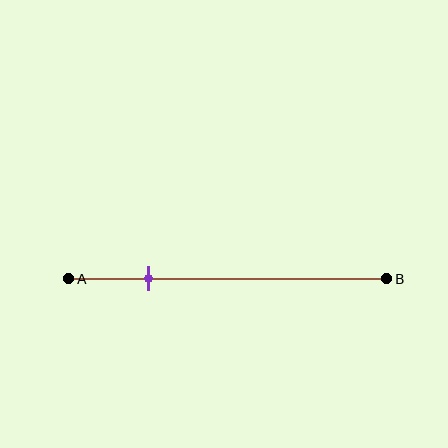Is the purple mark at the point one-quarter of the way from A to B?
Yes, the mark is approximately at the one-quarter point.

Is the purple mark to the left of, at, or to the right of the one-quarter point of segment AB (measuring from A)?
The purple mark is approximately at the one-quarter point of segment AB.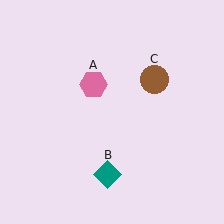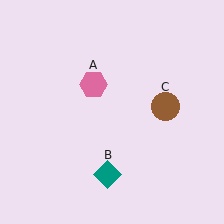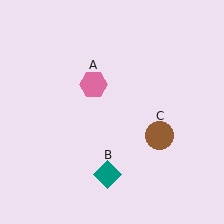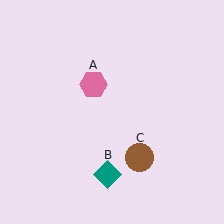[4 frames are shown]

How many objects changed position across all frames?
1 object changed position: brown circle (object C).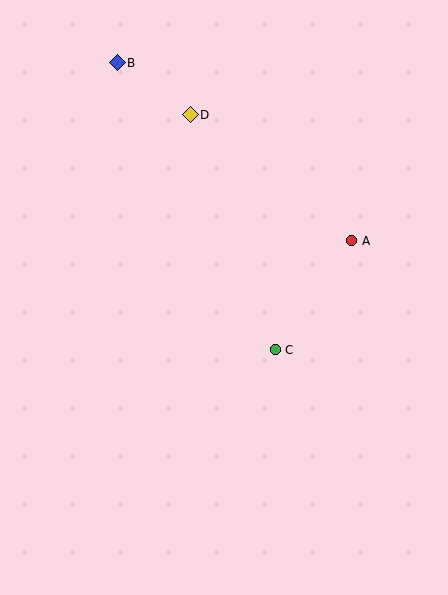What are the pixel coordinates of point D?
Point D is at (190, 115).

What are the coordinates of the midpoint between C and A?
The midpoint between C and A is at (313, 295).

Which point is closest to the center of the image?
Point C at (275, 350) is closest to the center.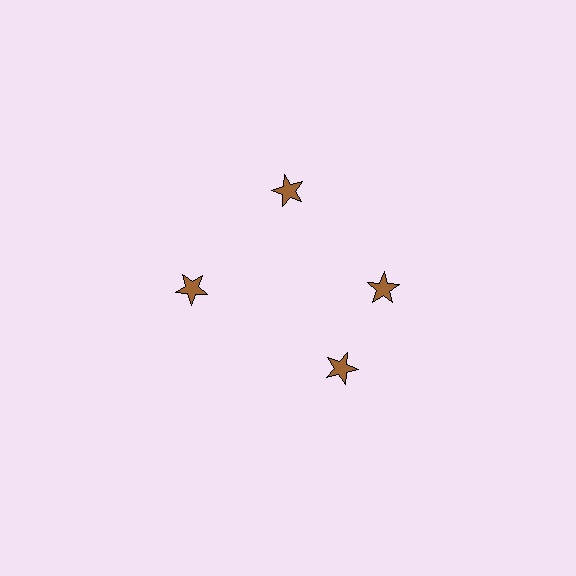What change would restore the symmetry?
The symmetry would be restored by rotating it back into even spacing with its neighbors so that all 4 stars sit at equal angles and equal distance from the center.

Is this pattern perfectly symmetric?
No. The 4 brown stars are arranged in a ring, but one element near the 6 o'clock position is rotated out of alignment along the ring, breaking the 4-fold rotational symmetry.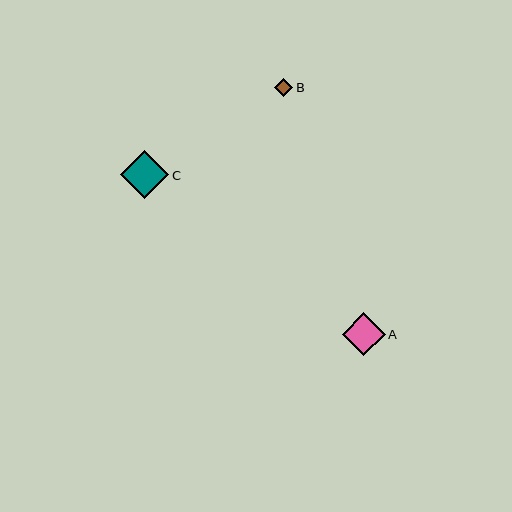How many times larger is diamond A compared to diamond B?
Diamond A is approximately 2.4 times the size of diamond B.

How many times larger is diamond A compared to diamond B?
Diamond A is approximately 2.4 times the size of diamond B.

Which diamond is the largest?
Diamond C is the largest with a size of approximately 48 pixels.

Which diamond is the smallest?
Diamond B is the smallest with a size of approximately 18 pixels.